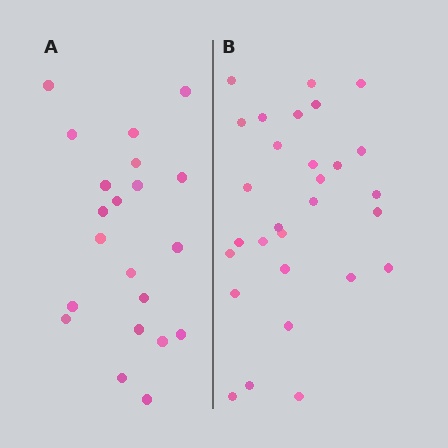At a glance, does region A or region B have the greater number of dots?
Region B (the right region) has more dots.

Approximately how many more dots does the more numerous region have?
Region B has roughly 8 or so more dots than region A.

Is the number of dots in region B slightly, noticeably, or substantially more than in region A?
Region B has noticeably more, but not dramatically so. The ratio is roughly 1.4 to 1.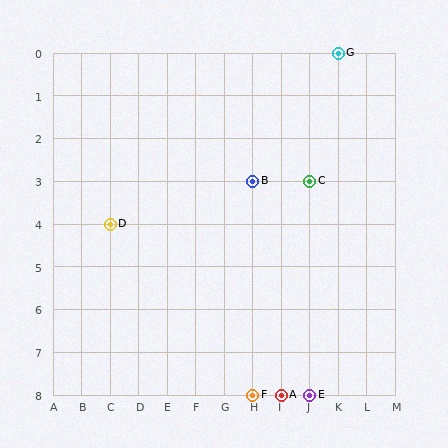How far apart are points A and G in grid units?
Points A and G are 2 columns and 8 rows apart (about 8.2 grid units diagonally).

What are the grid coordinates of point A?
Point A is at grid coordinates (I, 8).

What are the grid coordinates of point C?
Point C is at grid coordinates (J, 3).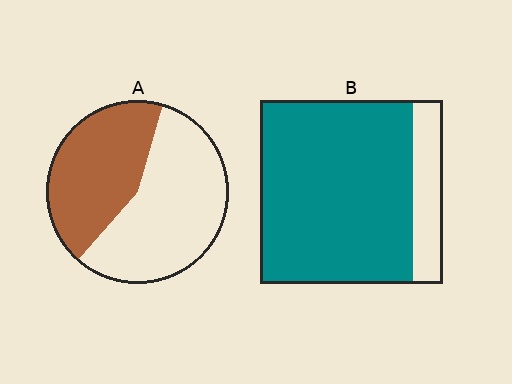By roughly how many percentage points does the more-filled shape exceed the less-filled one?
By roughly 40 percentage points (B over A).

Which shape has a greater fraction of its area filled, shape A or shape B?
Shape B.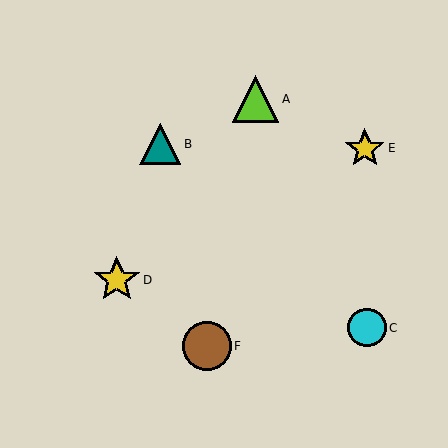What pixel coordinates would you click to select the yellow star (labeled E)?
Click at (365, 148) to select the yellow star E.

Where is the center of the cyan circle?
The center of the cyan circle is at (367, 328).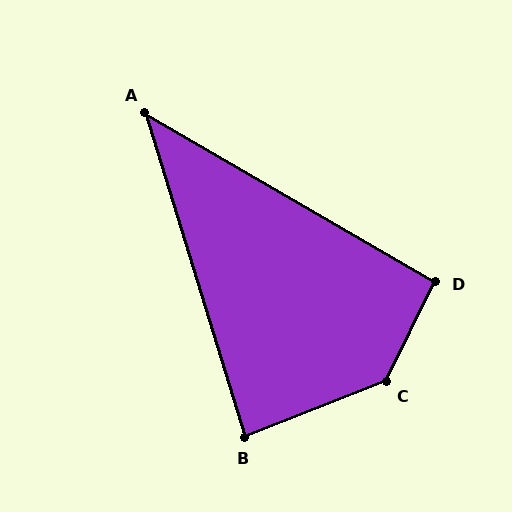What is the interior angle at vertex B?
Approximately 86 degrees (approximately right).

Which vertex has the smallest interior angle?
A, at approximately 43 degrees.